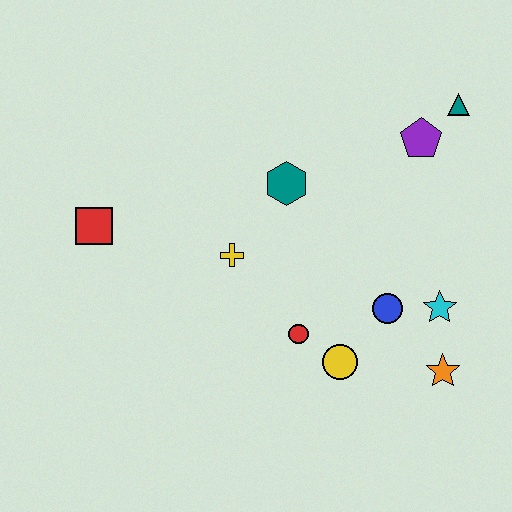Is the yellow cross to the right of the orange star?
No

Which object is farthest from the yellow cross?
The teal triangle is farthest from the yellow cross.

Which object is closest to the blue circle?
The cyan star is closest to the blue circle.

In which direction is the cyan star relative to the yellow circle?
The cyan star is to the right of the yellow circle.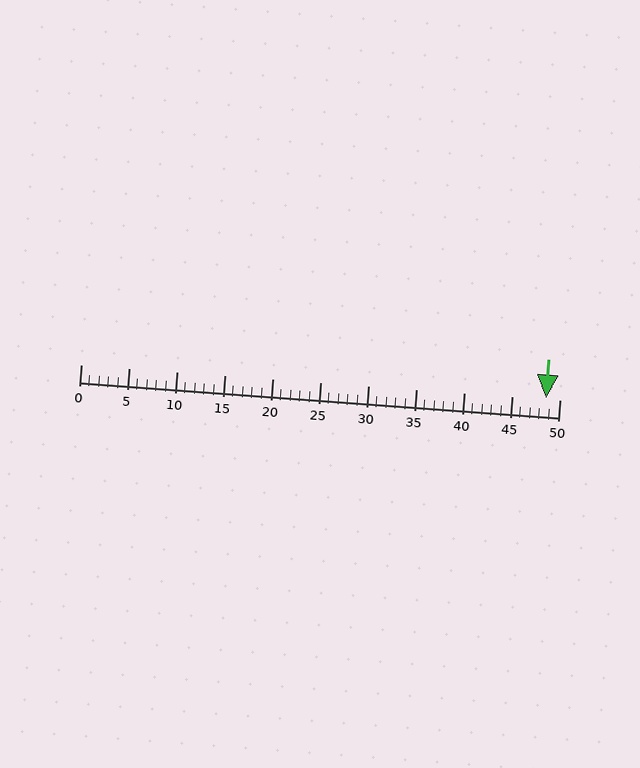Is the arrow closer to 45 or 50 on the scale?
The arrow is closer to 50.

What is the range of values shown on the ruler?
The ruler shows values from 0 to 50.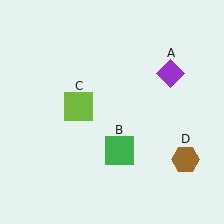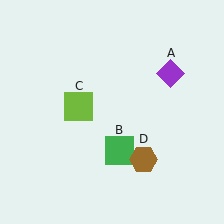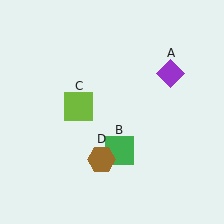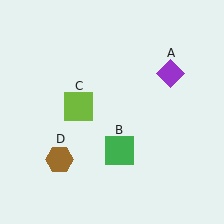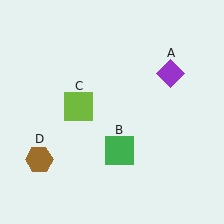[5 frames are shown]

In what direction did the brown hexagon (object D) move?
The brown hexagon (object D) moved left.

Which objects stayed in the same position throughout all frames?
Purple diamond (object A) and green square (object B) and lime square (object C) remained stationary.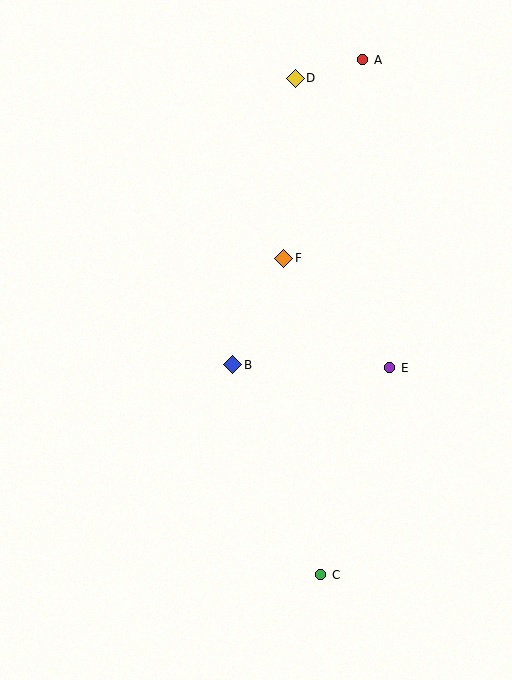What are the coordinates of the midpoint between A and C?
The midpoint between A and C is at (342, 317).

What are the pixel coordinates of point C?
Point C is at (321, 575).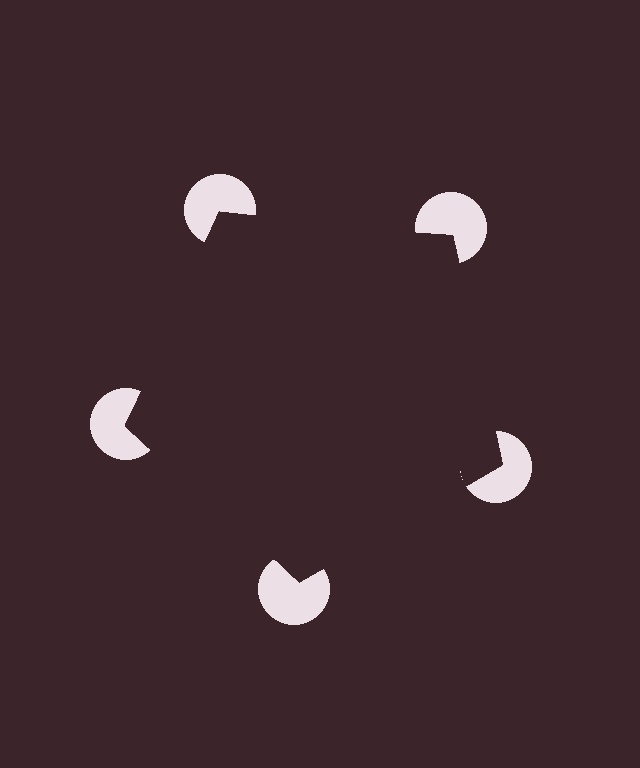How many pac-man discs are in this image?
There are 5 — one at each vertex of the illusory pentagon.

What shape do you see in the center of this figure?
An illusory pentagon — its edges are inferred from the aligned wedge cuts in the pac-man discs, not physically drawn.